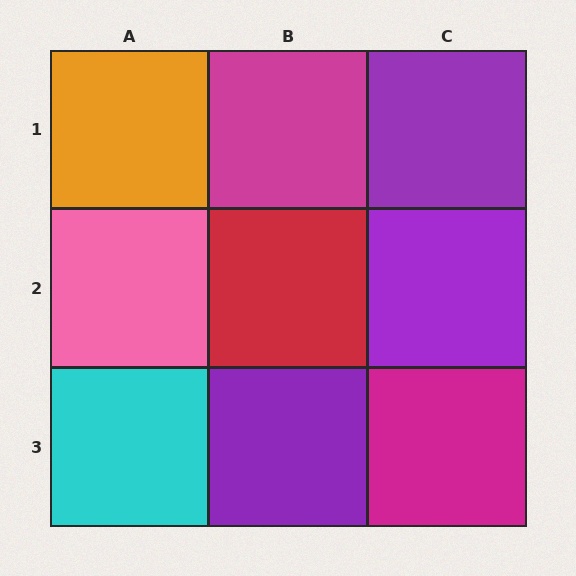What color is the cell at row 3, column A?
Cyan.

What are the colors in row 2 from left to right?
Pink, red, purple.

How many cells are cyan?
1 cell is cyan.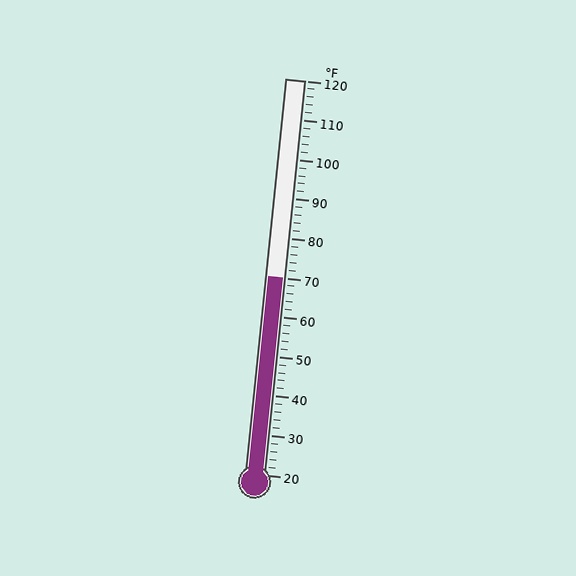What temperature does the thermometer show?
The thermometer shows approximately 70°F.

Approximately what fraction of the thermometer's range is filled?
The thermometer is filled to approximately 50% of its range.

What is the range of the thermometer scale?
The thermometer scale ranges from 20°F to 120°F.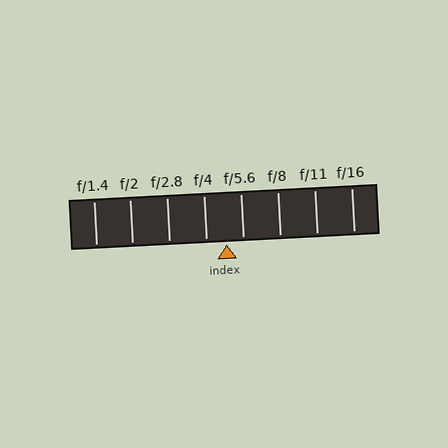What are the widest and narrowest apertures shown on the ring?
The widest aperture shown is f/1.4 and the narrowest is f/16.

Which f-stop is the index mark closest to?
The index mark is closest to f/5.6.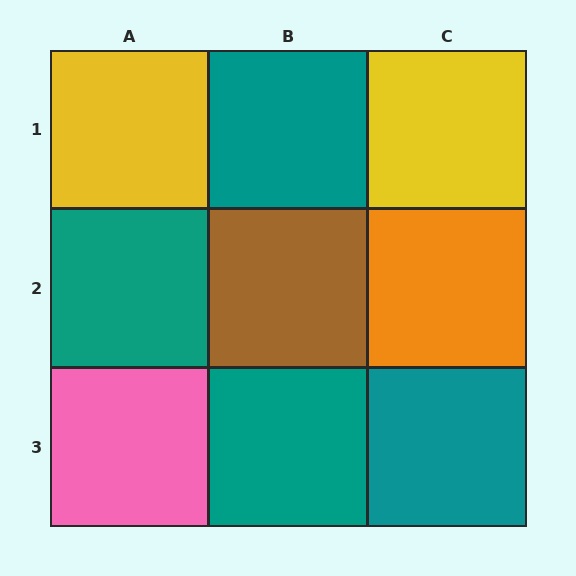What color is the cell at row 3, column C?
Teal.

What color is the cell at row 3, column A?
Pink.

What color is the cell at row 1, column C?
Yellow.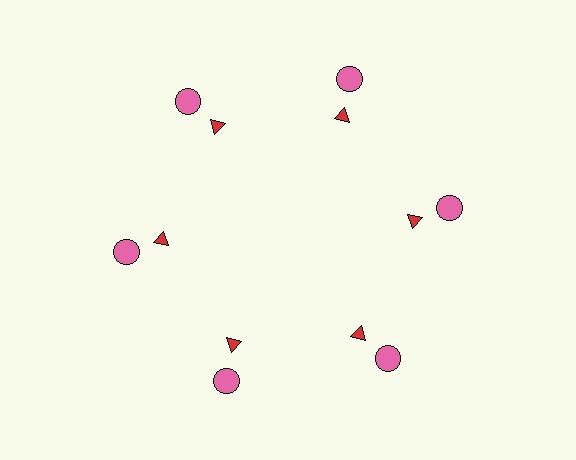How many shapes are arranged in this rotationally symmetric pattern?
There are 12 shapes, arranged in 6 groups of 2.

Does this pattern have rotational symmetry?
Yes, this pattern has 6-fold rotational symmetry. It looks the same after rotating 60 degrees around the center.